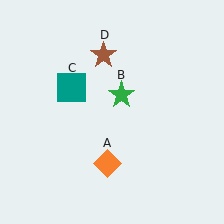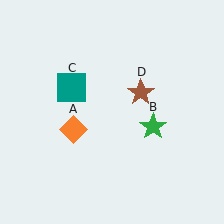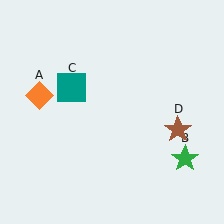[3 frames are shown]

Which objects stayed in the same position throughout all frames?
Teal square (object C) remained stationary.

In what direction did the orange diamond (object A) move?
The orange diamond (object A) moved up and to the left.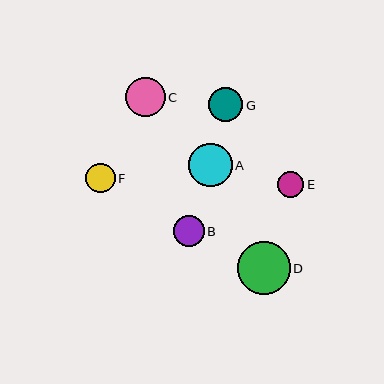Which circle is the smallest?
Circle E is the smallest with a size of approximately 27 pixels.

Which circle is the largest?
Circle D is the largest with a size of approximately 52 pixels.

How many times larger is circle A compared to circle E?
Circle A is approximately 1.6 times the size of circle E.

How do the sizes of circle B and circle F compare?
Circle B and circle F are approximately the same size.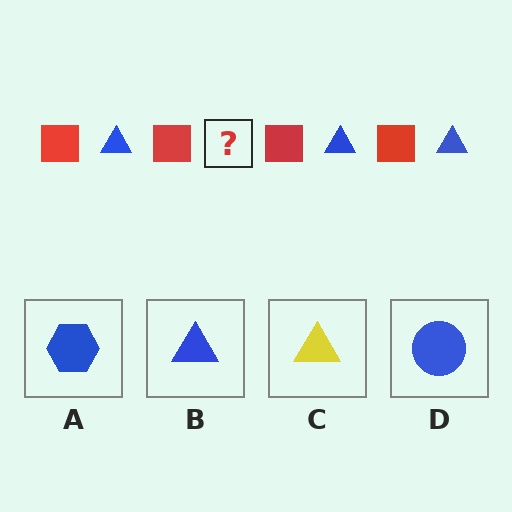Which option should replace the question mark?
Option B.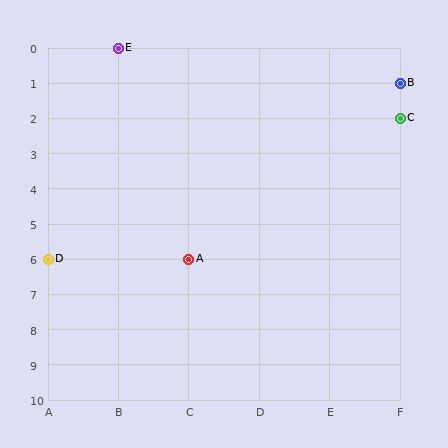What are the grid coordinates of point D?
Point D is at grid coordinates (A, 6).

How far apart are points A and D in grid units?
Points A and D are 2 columns apart.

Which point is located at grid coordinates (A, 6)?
Point D is at (A, 6).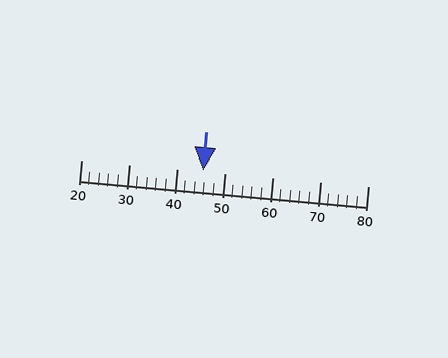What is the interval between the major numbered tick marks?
The major tick marks are spaced 10 units apart.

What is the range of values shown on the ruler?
The ruler shows values from 20 to 80.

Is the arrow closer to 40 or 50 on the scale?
The arrow is closer to 50.